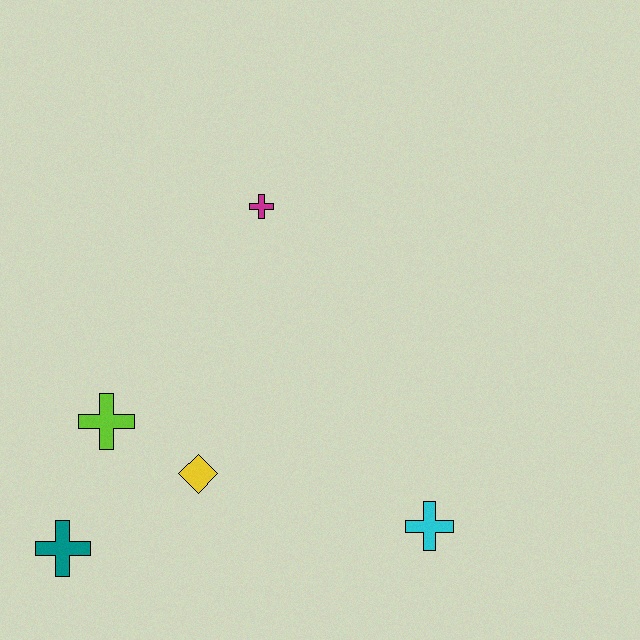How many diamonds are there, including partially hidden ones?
There is 1 diamond.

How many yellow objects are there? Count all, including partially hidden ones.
There is 1 yellow object.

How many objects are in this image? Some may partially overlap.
There are 5 objects.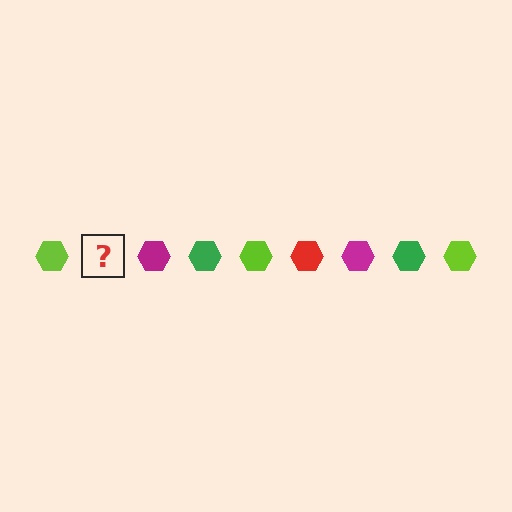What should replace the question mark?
The question mark should be replaced with a red hexagon.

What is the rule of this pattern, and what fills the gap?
The rule is that the pattern cycles through lime, red, magenta, green hexagons. The gap should be filled with a red hexagon.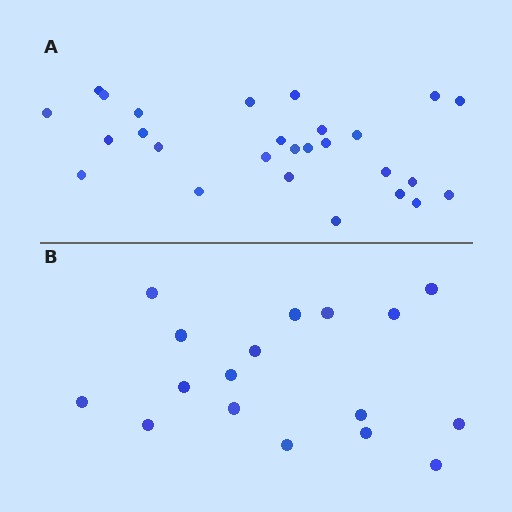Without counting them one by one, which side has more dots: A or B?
Region A (the top region) has more dots.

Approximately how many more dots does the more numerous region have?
Region A has roughly 10 or so more dots than region B.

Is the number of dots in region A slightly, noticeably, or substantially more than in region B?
Region A has substantially more. The ratio is roughly 1.6 to 1.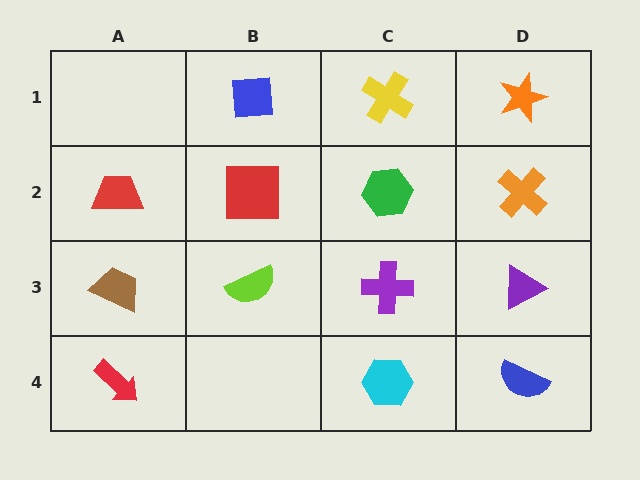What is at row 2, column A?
A red trapezoid.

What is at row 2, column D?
An orange cross.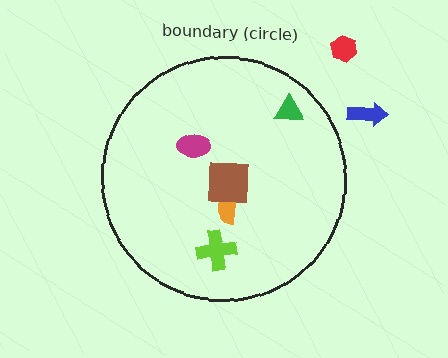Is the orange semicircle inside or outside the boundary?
Inside.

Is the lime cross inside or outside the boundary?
Inside.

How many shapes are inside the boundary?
5 inside, 2 outside.